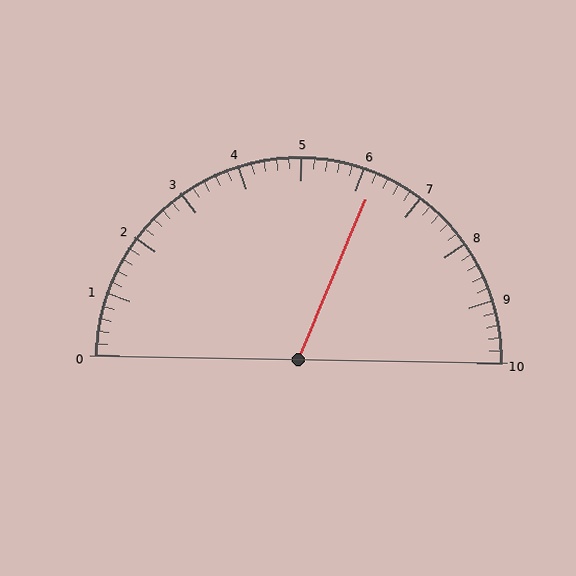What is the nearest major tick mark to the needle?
The nearest major tick mark is 6.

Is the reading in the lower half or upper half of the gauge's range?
The reading is in the upper half of the range (0 to 10).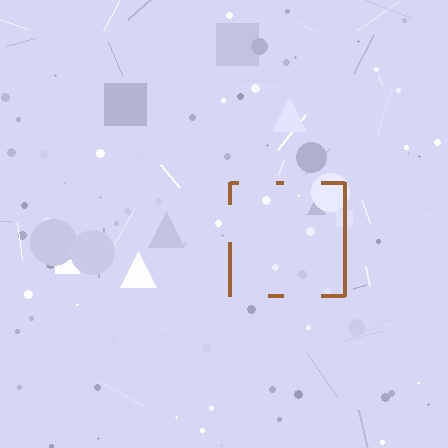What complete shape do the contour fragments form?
The contour fragments form a square.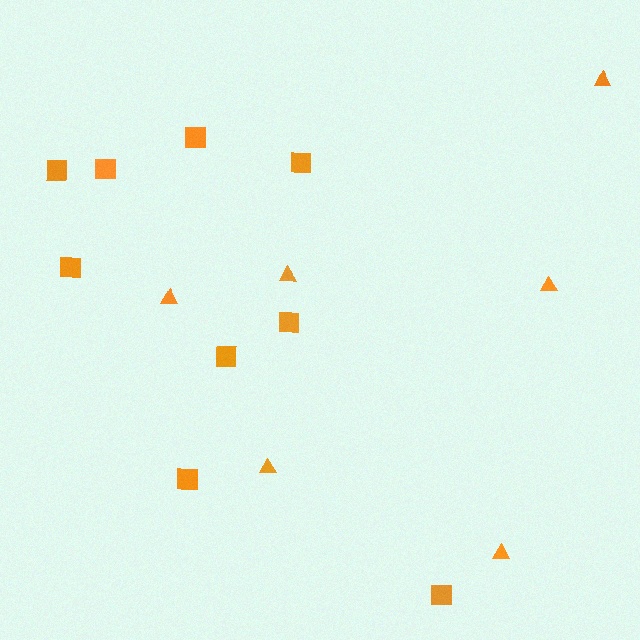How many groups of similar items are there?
There are 2 groups: one group of squares (9) and one group of triangles (6).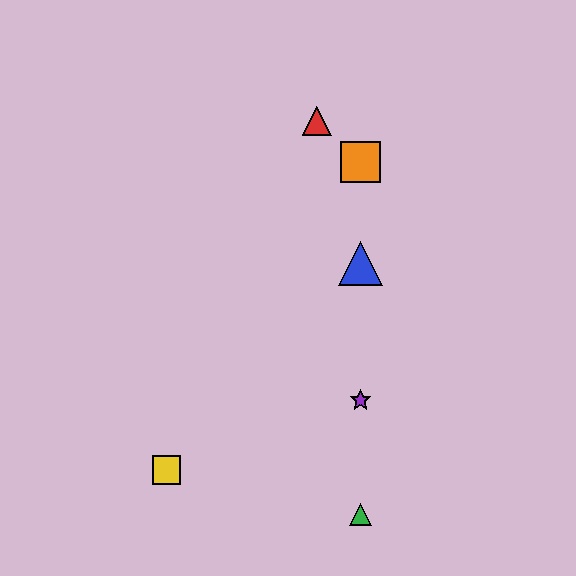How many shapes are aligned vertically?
4 shapes (the blue triangle, the green triangle, the purple star, the orange square) are aligned vertically.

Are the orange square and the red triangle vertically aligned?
No, the orange square is at x≈360 and the red triangle is at x≈317.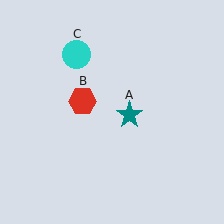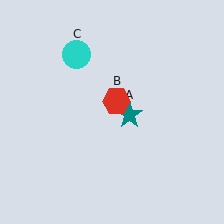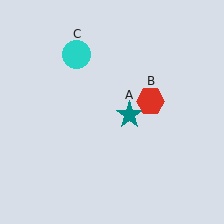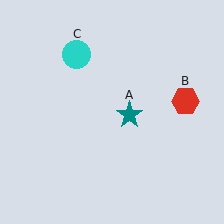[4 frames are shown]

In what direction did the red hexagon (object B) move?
The red hexagon (object B) moved right.